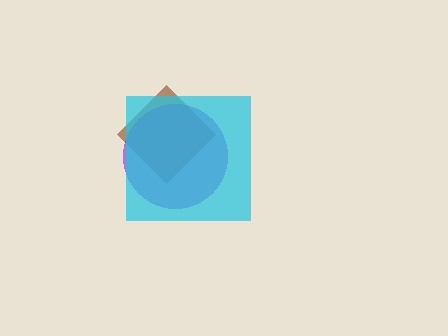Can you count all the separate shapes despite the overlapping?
Yes, there are 3 separate shapes.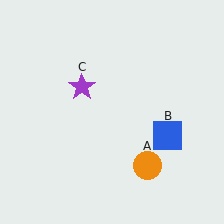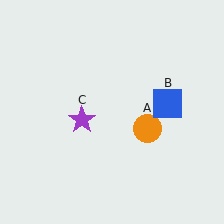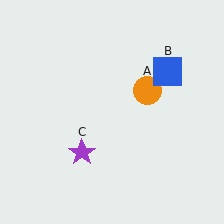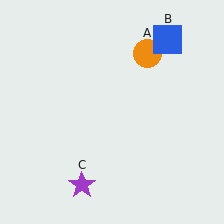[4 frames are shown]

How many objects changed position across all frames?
3 objects changed position: orange circle (object A), blue square (object B), purple star (object C).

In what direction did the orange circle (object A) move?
The orange circle (object A) moved up.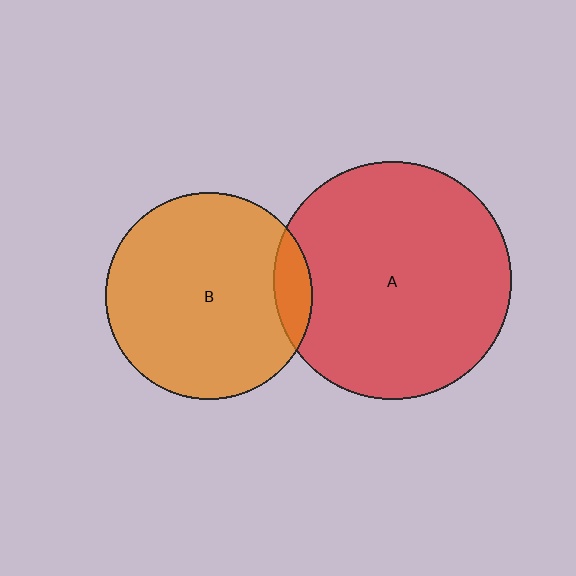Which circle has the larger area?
Circle A (red).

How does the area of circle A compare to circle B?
Approximately 1.3 times.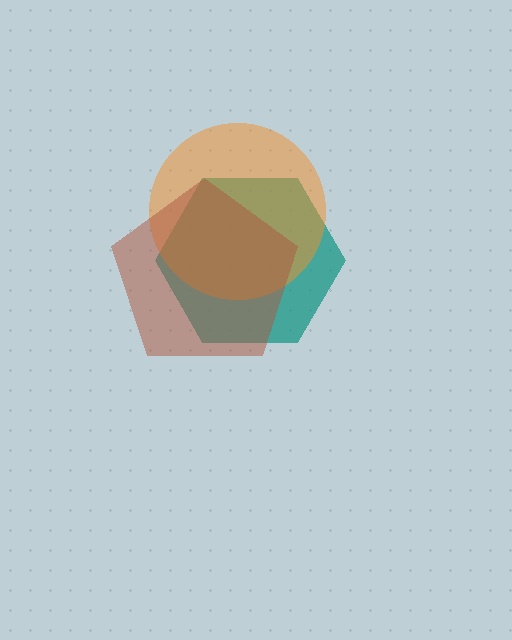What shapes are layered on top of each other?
The layered shapes are: a teal hexagon, an orange circle, a brown pentagon.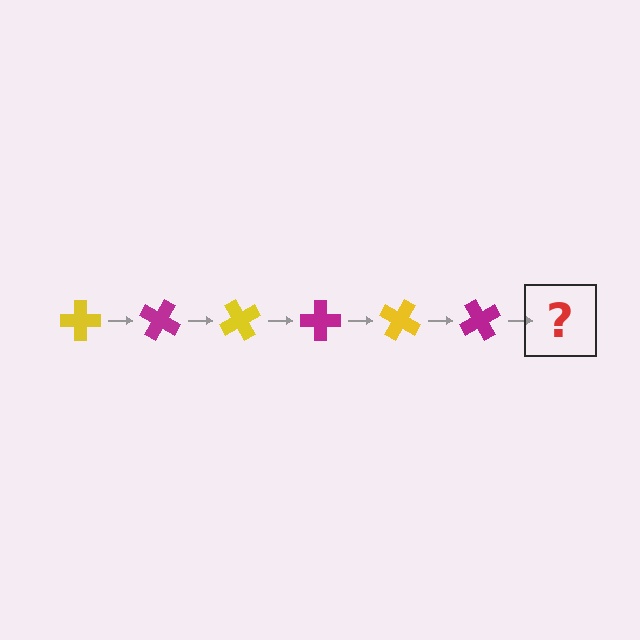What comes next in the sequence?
The next element should be a yellow cross, rotated 180 degrees from the start.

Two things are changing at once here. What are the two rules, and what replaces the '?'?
The two rules are that it rotates 30 degrees each step and the color cycles through yellow and magenta. The '?' should be a yellow cross, rotated 180 degrees from the start.